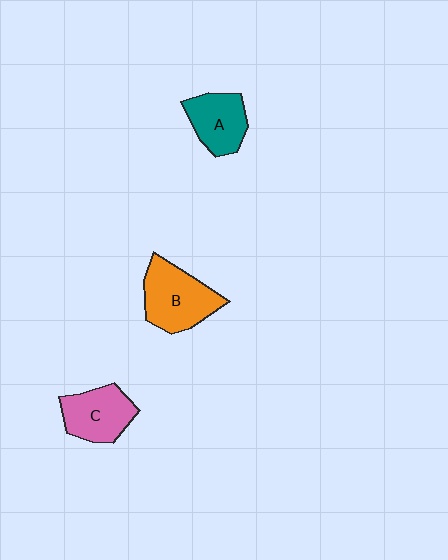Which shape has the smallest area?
Shape A (teal).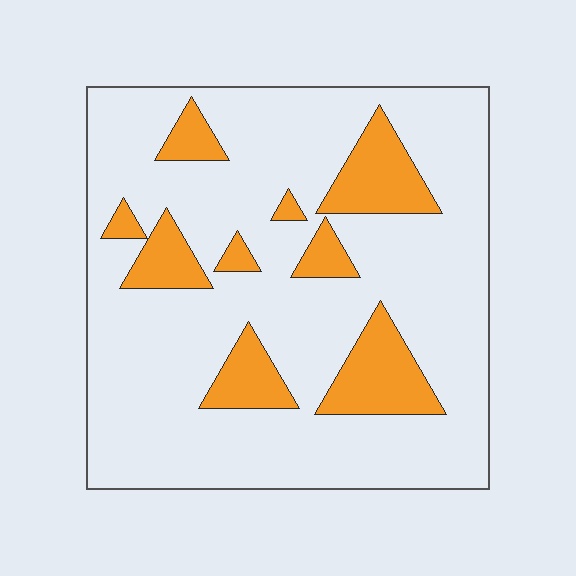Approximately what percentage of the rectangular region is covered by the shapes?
Approximately 20%.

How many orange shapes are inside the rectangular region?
9.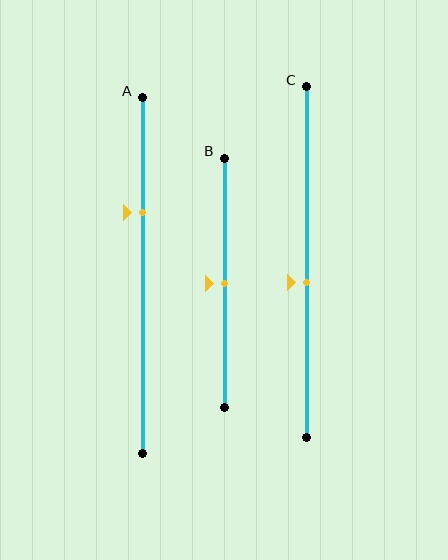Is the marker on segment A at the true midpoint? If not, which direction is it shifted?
No, the marker on segment A is shifted upward by about 18% of the segment length.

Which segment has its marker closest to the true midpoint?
Segment B has its marker closest to the true midpoint.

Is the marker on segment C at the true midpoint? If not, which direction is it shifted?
No, the marker on segment C is shifted downward by about 6% of the segment length.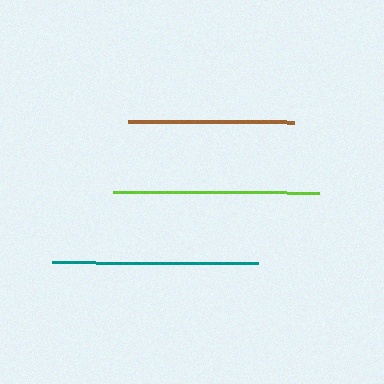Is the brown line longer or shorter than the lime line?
The lime line is longer than the brown line.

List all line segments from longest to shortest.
From longest to shortest: teal, lime, brown.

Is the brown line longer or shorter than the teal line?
The teal line is longer than the brown line.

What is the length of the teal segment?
The teal segment is approximately 206 pixels long.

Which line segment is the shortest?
The brown line is the shortest at approximately 166 pixels.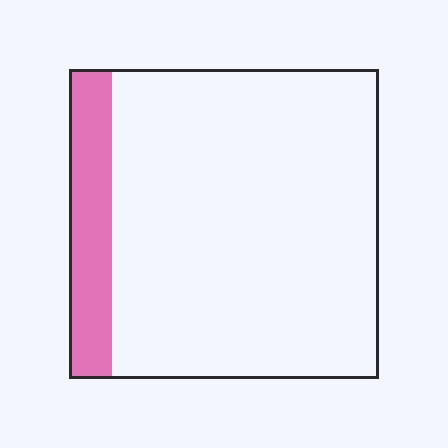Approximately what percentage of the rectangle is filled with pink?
Approximately 15%.